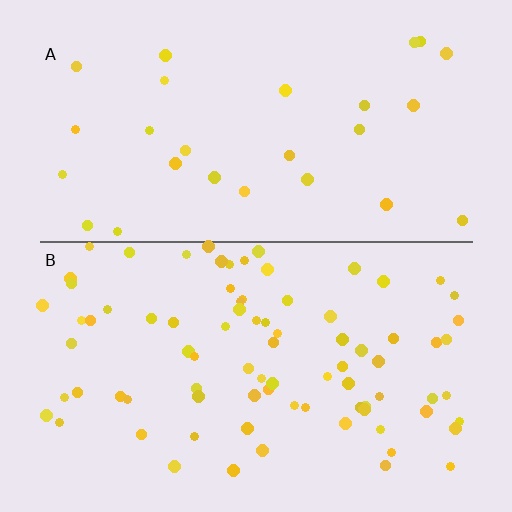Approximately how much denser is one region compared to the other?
Approximately 3.0× — region B over region A.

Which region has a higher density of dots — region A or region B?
B (the bottom).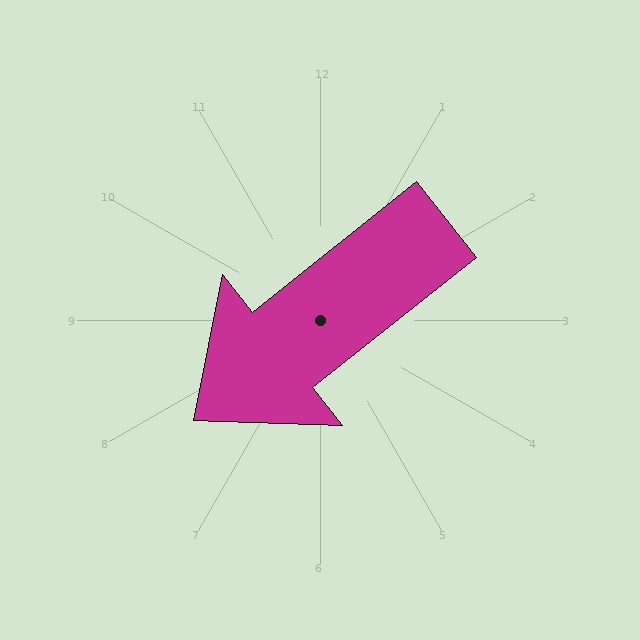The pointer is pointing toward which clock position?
Roughly 8 o'clock.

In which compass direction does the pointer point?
Southwest.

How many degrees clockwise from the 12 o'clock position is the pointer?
Approximately 232 degrees.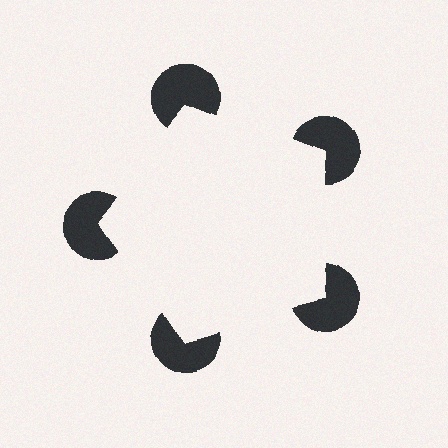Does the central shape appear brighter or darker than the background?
It typically appears slightly brighter than the background, even though no actual brightness change is drawn.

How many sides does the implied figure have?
5 sides.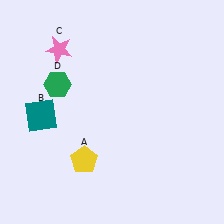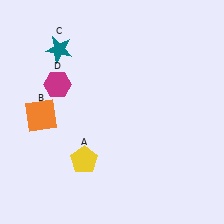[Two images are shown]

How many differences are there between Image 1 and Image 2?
There are 3 differences between the two images.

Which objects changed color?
B changed from teal to orange. C changed from pink to teal. D changed from green to magenta.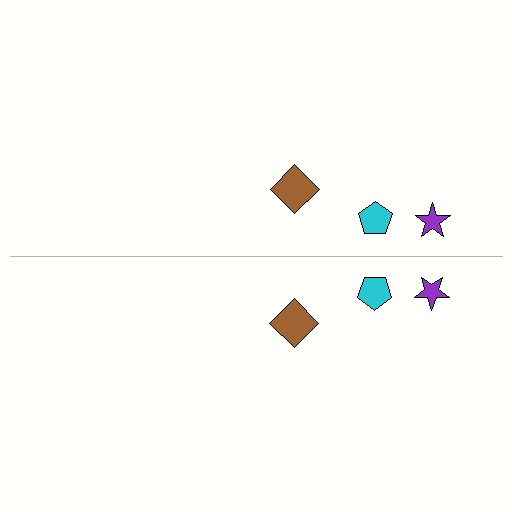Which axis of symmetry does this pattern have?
The pattern has a horizontal axis of symmetry running through the center of the image.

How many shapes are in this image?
There are 6 shapes in this image.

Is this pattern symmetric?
Yes, this pattern has bilateral (reflection) symmetry.